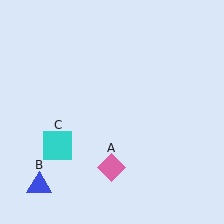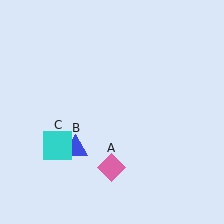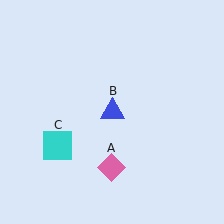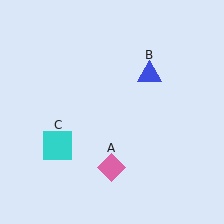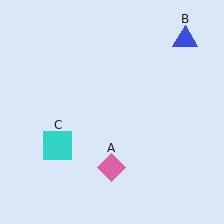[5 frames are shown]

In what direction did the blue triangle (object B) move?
The blue triangle (object B) moved up and to the right.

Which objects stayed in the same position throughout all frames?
Pink diamond (object A) and cyan square (object C) remained stationary.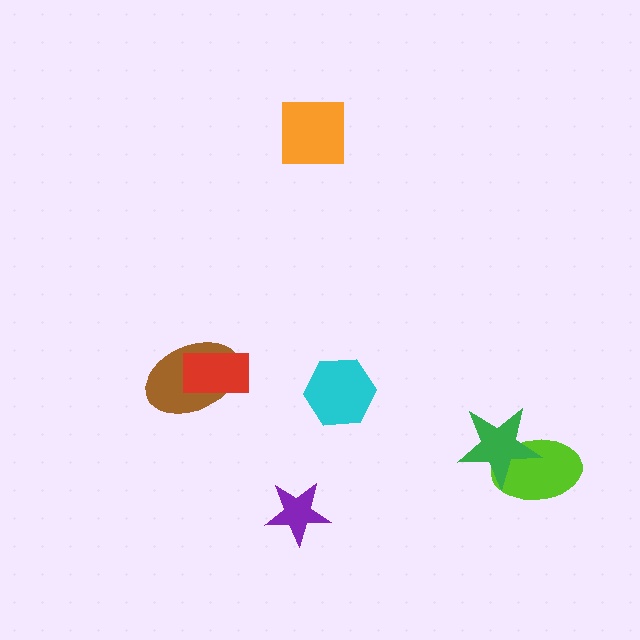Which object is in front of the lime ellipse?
The green star is in front of the lime ellipse.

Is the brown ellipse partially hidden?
Yes, it is partially covered by another shape.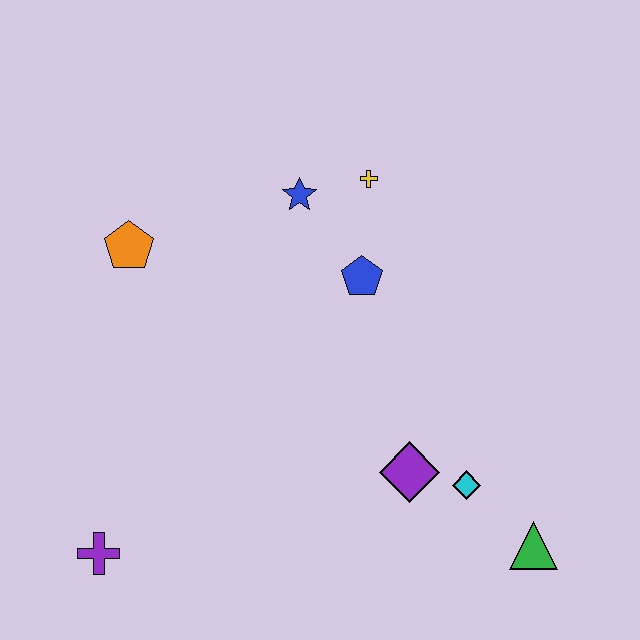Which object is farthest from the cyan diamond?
The orange pentagon is farthest from the cyan diamond.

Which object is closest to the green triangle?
The cyan diamond is closest to the green triangle.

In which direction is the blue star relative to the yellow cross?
The blue star is to the left of the yellow cross.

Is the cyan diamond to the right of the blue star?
Yes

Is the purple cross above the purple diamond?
No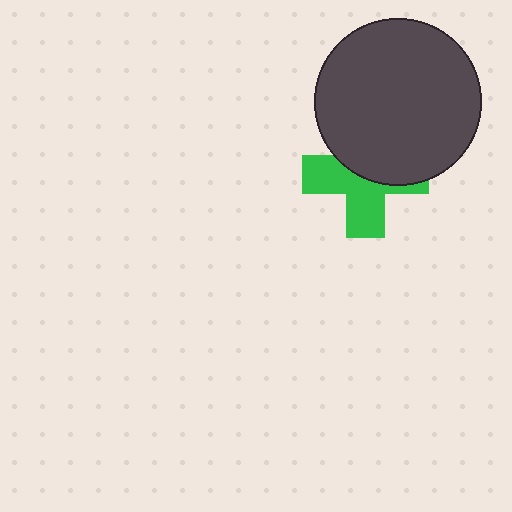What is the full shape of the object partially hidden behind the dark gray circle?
The partially hidden object is a green cross.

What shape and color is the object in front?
The object in front is a dark gray circle.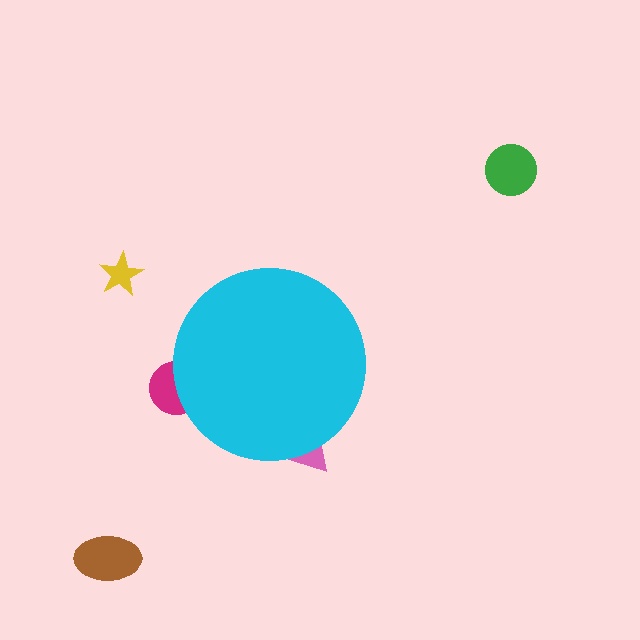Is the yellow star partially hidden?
No, the yellow star is fully visible.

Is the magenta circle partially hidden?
Yes, the magenta circle is partially hidden behind the cyan circle.